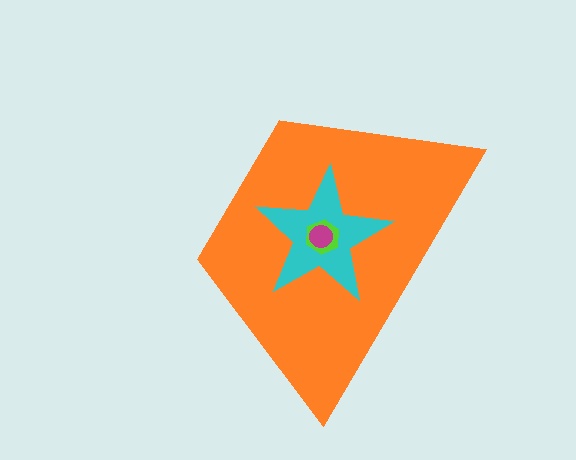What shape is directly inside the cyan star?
The lime hexagon.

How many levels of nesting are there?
4.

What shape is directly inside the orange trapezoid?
The cyan star.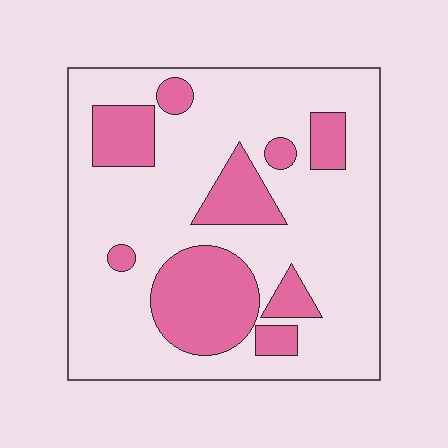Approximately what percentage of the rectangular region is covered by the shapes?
Approximately 25%.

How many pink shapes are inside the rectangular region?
9.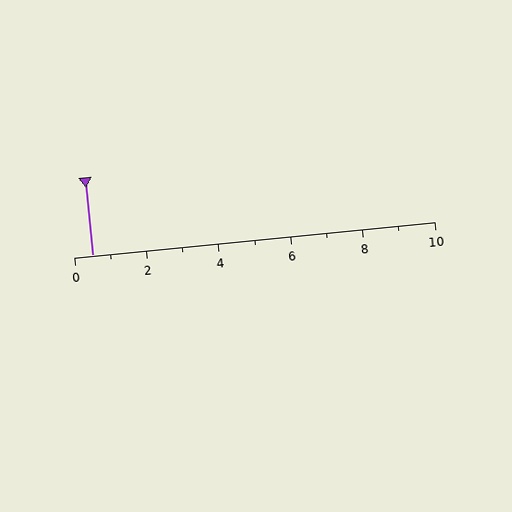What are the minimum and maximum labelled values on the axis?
The axis runs from 0 to 10.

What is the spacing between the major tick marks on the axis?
The major ticks are spaced 2 apart.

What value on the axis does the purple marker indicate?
The marker indicates approximately 0.5.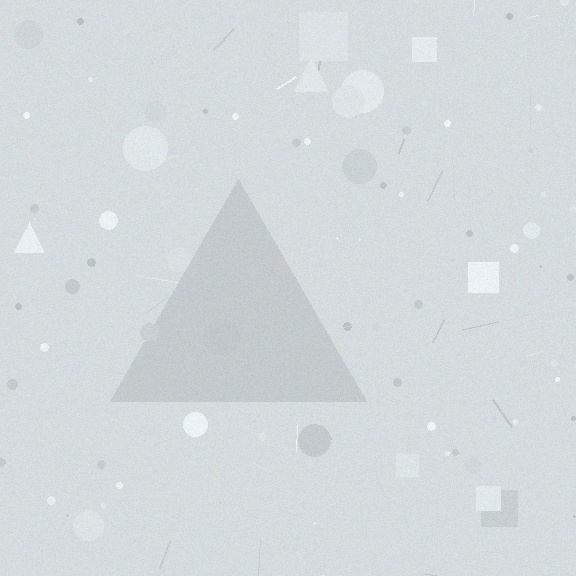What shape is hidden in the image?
A triangle is hidden in the image.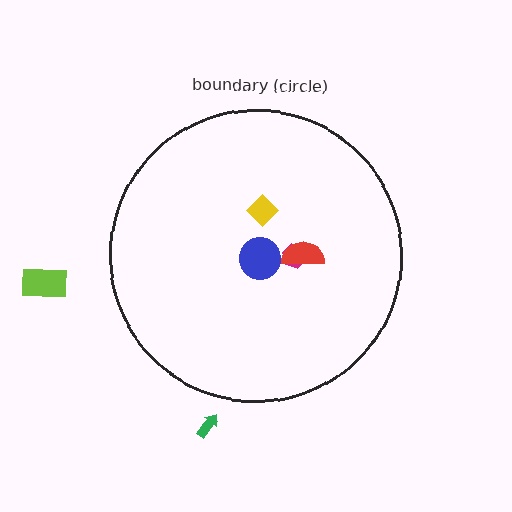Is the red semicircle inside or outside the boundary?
Inside.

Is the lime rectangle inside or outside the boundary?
Outside.